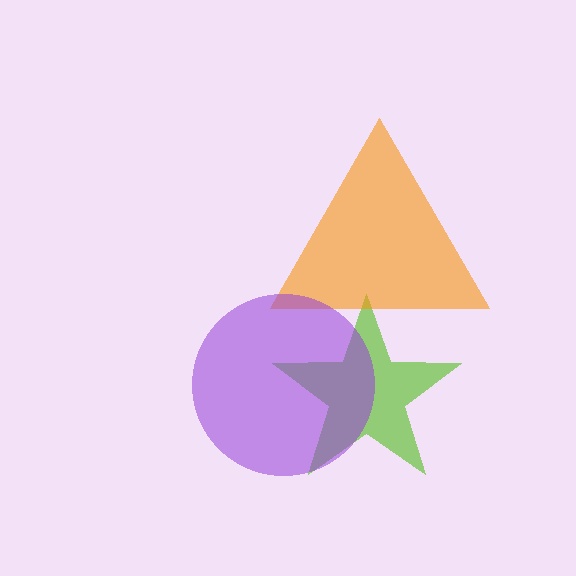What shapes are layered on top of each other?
The layered shapes are: a lime star, an orange triangle, a purple circle.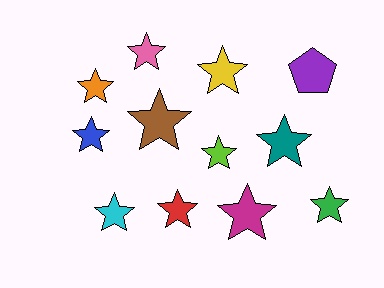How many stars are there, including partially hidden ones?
There are 11 stars.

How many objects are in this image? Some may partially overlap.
There are 12 objects.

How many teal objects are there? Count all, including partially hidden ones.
There is 1 teal object.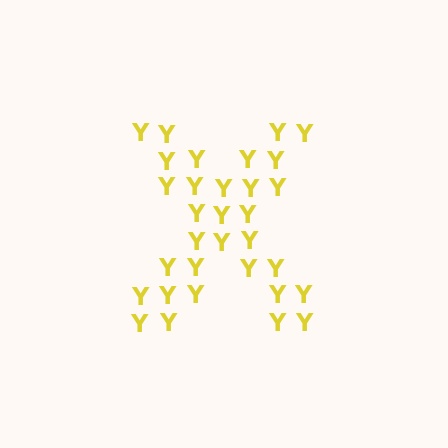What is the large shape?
The large shape is the letter X.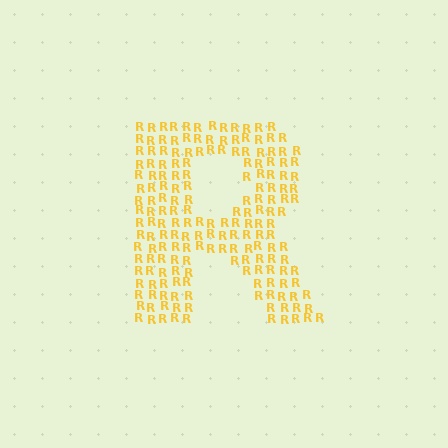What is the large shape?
The large shape is the letter R.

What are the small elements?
The small elements are letter R's.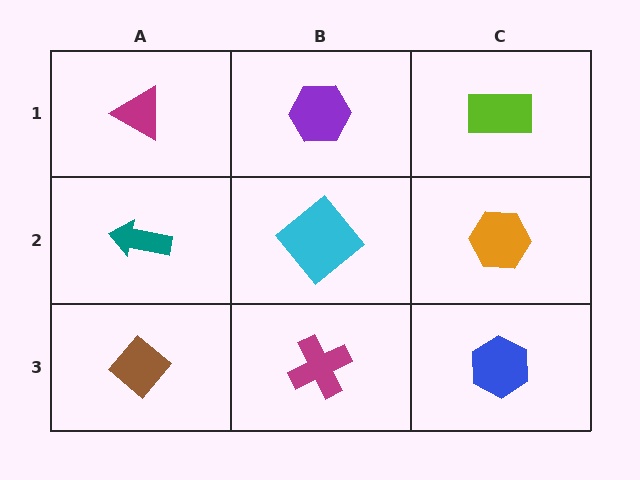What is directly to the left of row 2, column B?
A teal arrow.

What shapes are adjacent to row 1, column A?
A teal arrow (row 2, column A), a purple hexagon (row 1, column B).